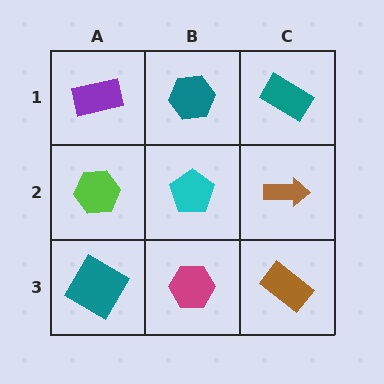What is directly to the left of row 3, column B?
A teal diamond.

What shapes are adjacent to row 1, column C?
A brown arrow (row 2, column C), a teal hexagon (row 1, column B).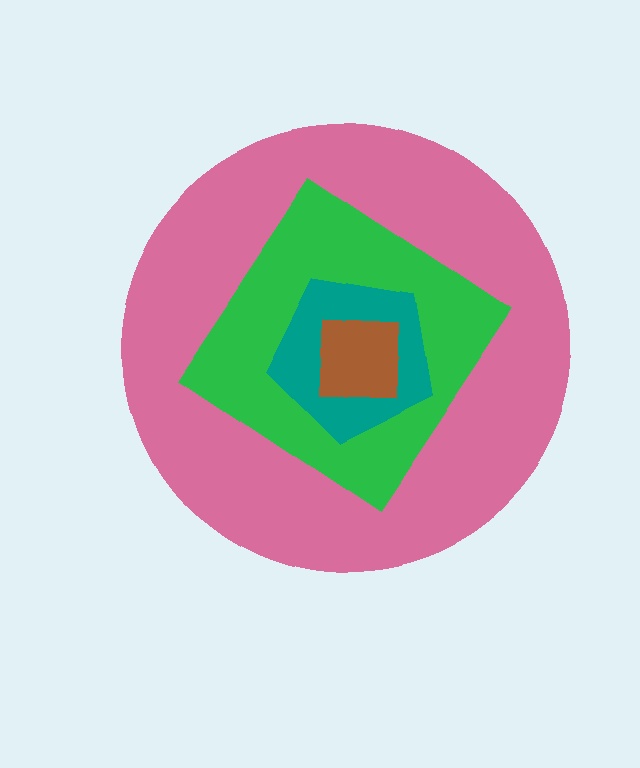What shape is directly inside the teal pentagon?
The brown square.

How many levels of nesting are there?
4.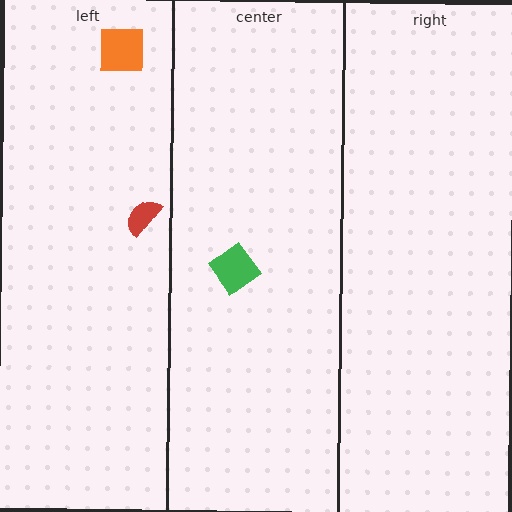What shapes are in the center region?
The green diamond.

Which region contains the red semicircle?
The left region.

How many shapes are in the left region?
2.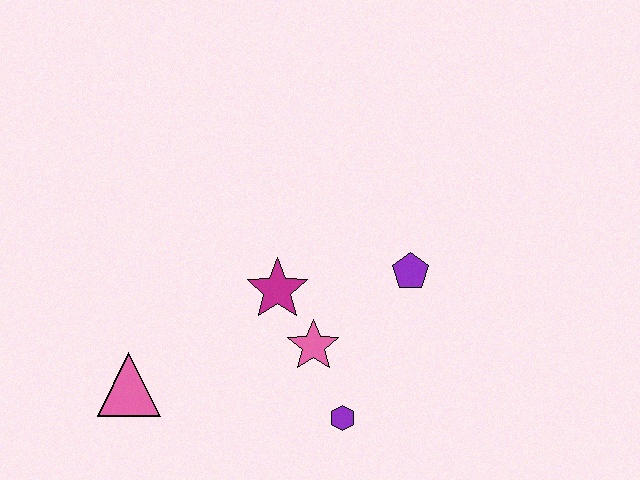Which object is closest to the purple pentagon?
The pink star is closest to the purple pentagon.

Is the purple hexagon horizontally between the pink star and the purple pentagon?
Yes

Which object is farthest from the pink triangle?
The purple pentagon is farthest from the pink triangle.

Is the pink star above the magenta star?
No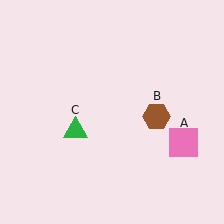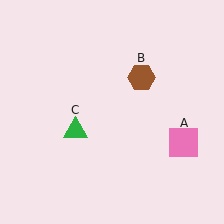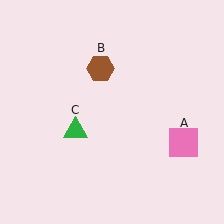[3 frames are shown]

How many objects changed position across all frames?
1 object changed position: brown hexagon (object B).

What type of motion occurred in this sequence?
The brown hexagon (object B) rotated counterclockwise around the center of the scene.